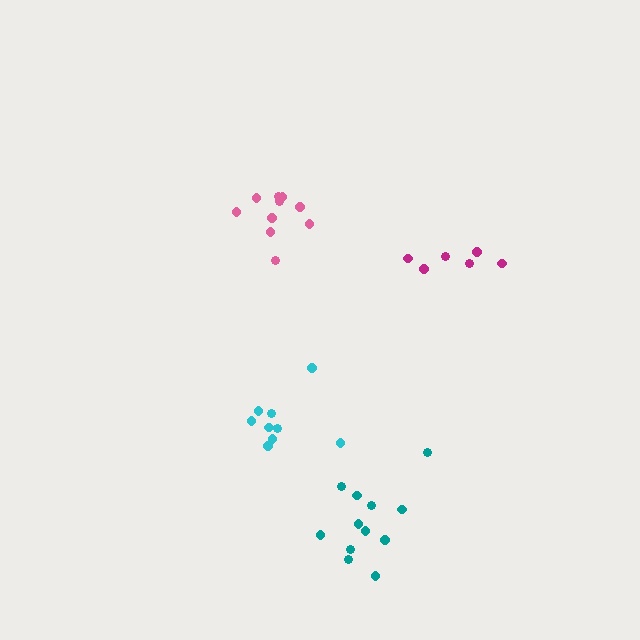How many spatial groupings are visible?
There are 4 spatial groupings.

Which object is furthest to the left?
The pink cluster is leftmost.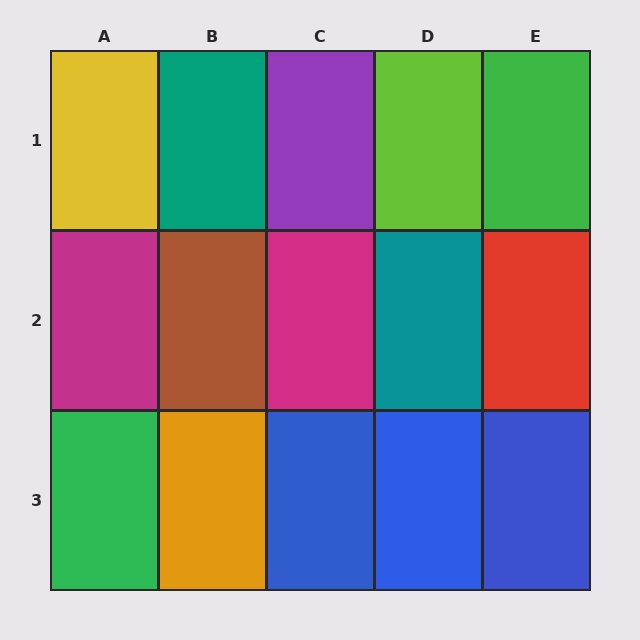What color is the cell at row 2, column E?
Red.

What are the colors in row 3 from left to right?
Green, orange, blue, blue, blue.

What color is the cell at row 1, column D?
Lime.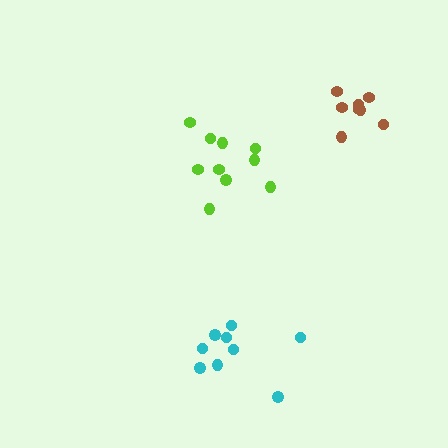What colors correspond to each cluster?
The clusters are colored: brown, lime, cyan.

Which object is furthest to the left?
The lime cluster is leftmost.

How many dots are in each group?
Group 1: 8 dots, Group 2: 10 dots, Group 3: 9 dots (27 total).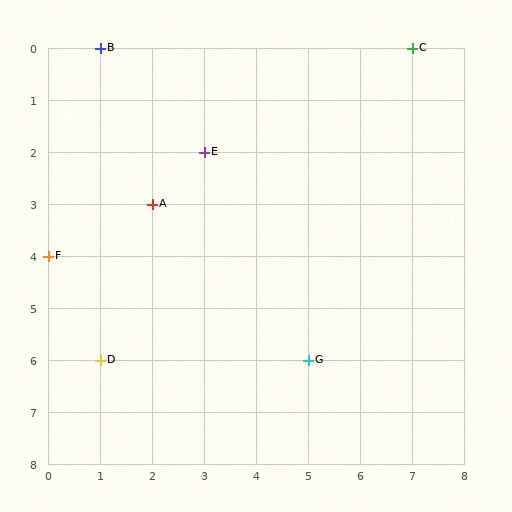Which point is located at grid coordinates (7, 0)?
Point C is at (7, 0).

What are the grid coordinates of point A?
Point A is at grid coordinates (2, 3).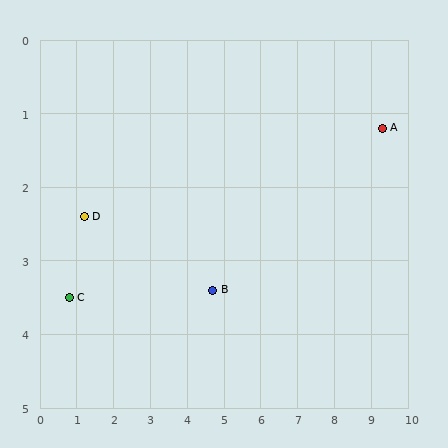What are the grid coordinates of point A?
Point A is at approximately (9.3, 1.2).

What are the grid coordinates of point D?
Point D is at approximately (1.2, 2.4).